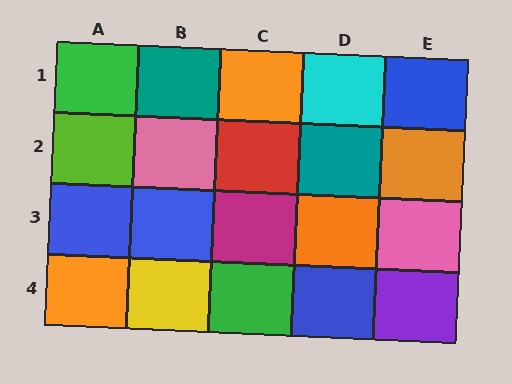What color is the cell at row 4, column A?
Orange.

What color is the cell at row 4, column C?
Green.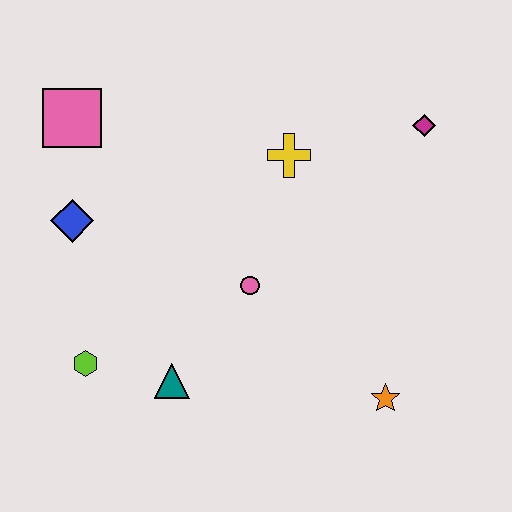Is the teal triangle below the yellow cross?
Yes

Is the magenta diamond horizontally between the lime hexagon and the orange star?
No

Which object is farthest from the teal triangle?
The magenta diamond is farthest from the teal triangle.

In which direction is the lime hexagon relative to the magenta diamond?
The lime hexagon is to the left of the magenta diamond.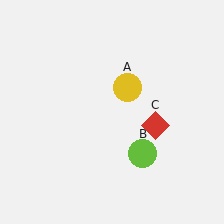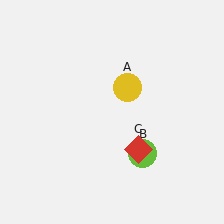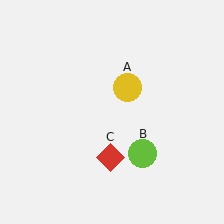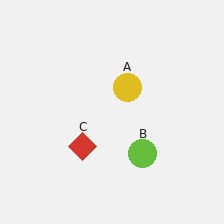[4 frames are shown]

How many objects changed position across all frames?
1 object changed position: red diamond (object C).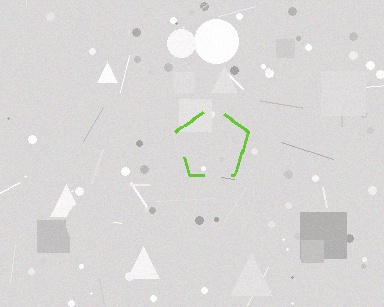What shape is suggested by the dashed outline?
The dashed outline suggests a pentagon.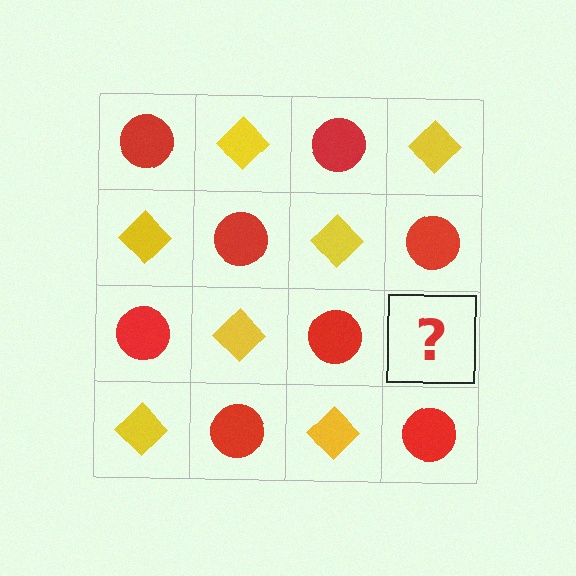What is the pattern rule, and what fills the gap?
The rule is that it alternates red circle and yellow diamond in a checkerboard pattern. The gap should be filled with a yellow diamond.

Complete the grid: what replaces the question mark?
The question mark should be replaced with a yellow diamond.